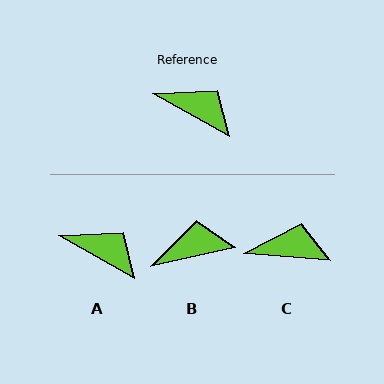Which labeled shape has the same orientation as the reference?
A.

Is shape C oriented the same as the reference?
No, it is off by about 24 degrees.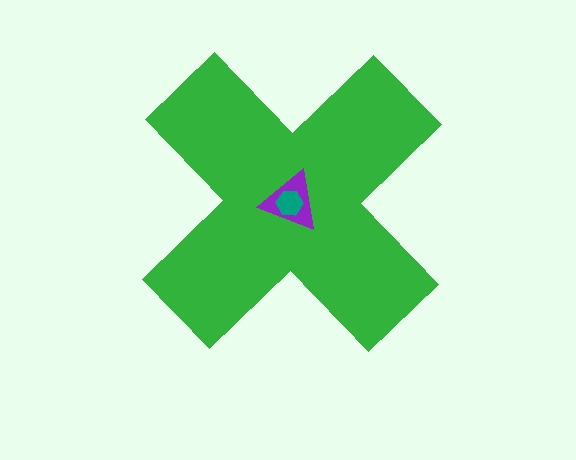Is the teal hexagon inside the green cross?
Yes.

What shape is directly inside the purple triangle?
The teal hexagon.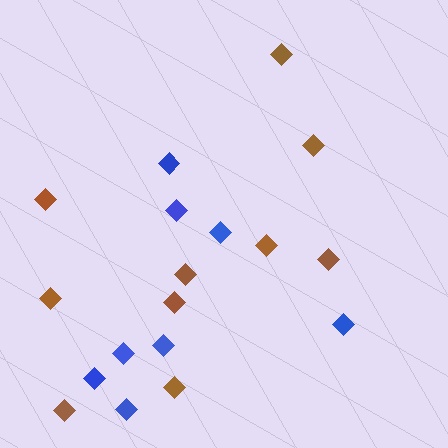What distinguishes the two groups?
There are 2 groups: one group of blue diamonds (8) and one group of brown diamonds (10).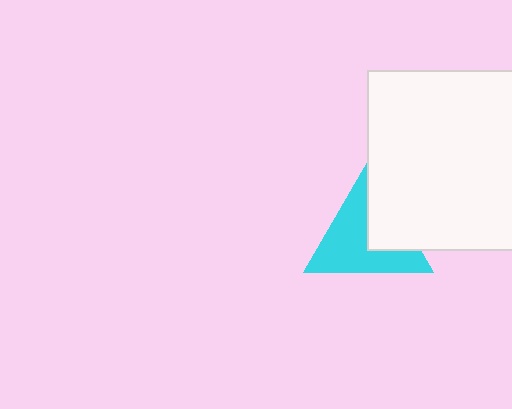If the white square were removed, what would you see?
You would see the complete cyan triangle.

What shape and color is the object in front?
The object in front is a white square.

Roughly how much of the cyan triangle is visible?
Most of it is visible (roughly 66%).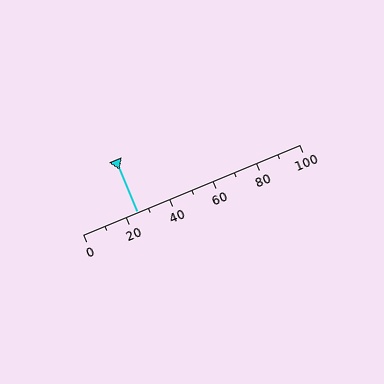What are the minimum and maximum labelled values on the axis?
The axis runs from 0 to 100.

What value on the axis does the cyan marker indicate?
The marker indicates approximately 25.